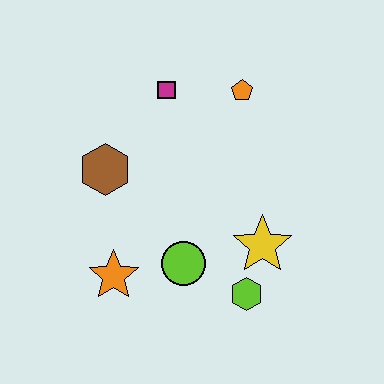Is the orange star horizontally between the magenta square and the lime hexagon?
No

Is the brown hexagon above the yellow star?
Yes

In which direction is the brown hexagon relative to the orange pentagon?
The brown hexagon is to the left of the orange pentagon.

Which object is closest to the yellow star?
The lime hexagon is closest to the yellow star.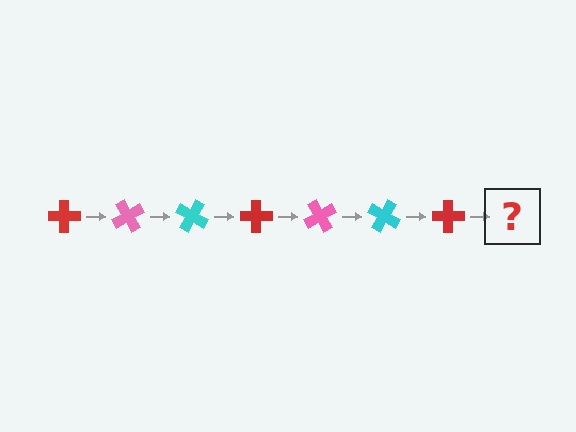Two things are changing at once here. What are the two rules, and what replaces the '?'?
The two rules are that it rotates 60 degrees each step and the color cycles through red, pink, and cyan. The '?' should be a pink cross, rotated 420 degrees from the start.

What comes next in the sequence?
The next element should be a pink cross, rotated 420 degrees from the start.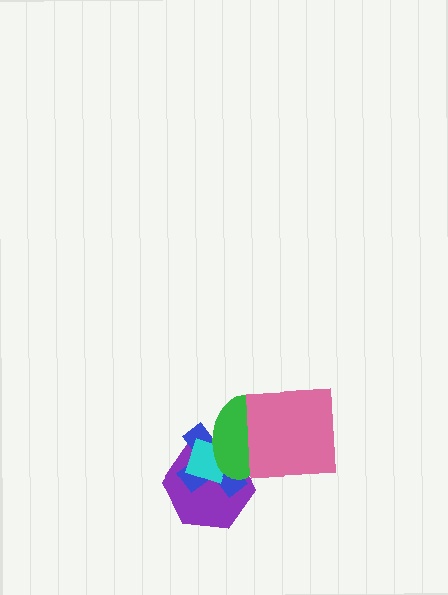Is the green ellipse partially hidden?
Yes, it is partially covered by another shape.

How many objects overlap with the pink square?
1 object overlaps with the pink square.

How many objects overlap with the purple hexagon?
3 objects overlap with the purple hexagon.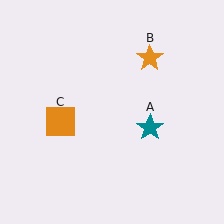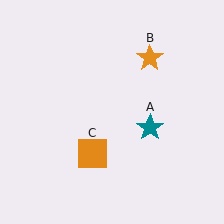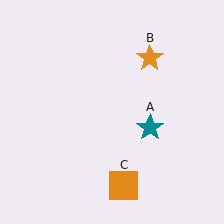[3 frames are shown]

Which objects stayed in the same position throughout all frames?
Teal star (object A) and orange star (object B) remained stationary.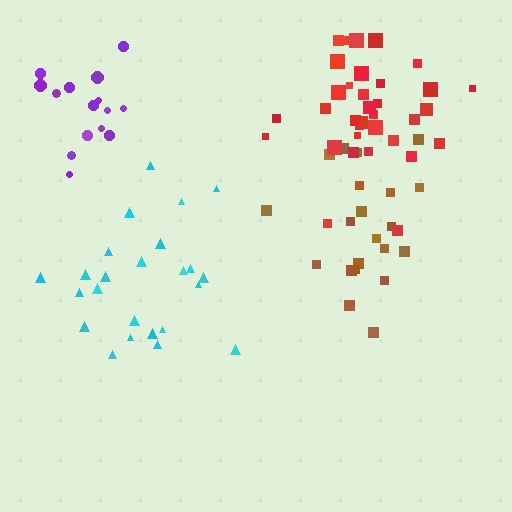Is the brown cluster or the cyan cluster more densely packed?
Brown.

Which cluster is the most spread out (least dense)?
Cyan.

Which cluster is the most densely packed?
Red.